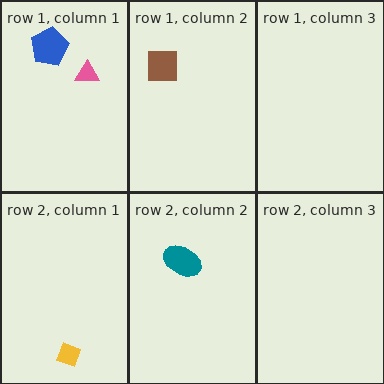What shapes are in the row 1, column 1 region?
The pink triangle, the blue pentagon.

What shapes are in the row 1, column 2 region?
The brown square.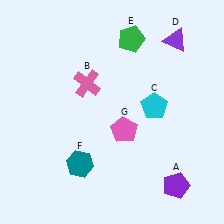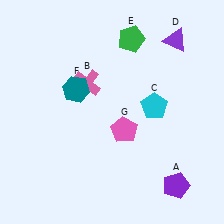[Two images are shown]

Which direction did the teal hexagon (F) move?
The teal hexagon (F) moved up.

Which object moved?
The teal hexagon (F) moved up.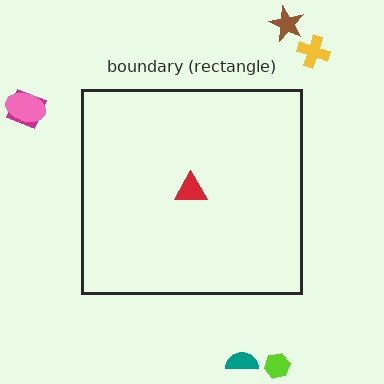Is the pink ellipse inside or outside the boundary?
Outside.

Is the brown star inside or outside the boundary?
Outside.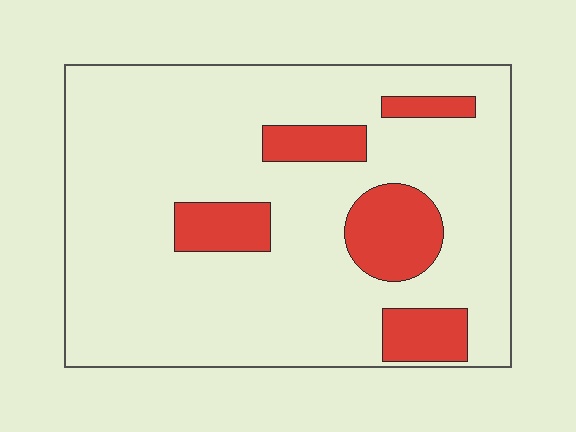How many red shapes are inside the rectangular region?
5.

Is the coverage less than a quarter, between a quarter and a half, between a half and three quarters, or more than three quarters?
Less than a quarter.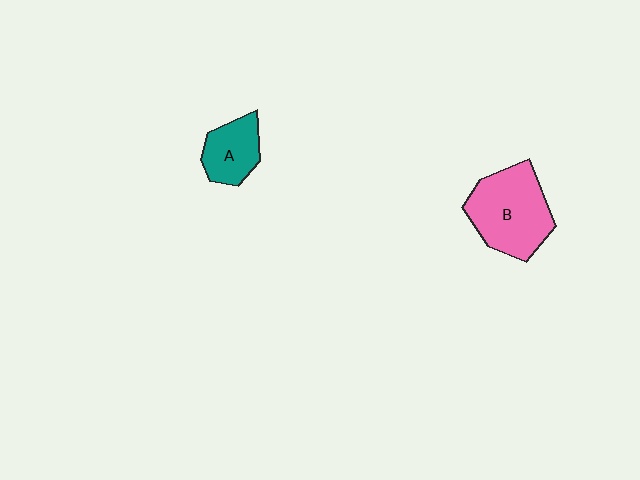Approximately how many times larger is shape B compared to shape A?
Approximately 1.9 times.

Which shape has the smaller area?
Shape A (teal).